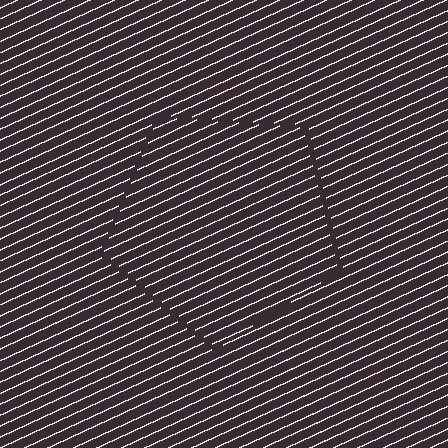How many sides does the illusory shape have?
5 sides — the line-ends trace a pentagon.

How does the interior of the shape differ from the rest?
The interior of the shape contains the same grating, shifted by half a period — the contour is defined by the phase discontinuity where line-ends from the inner and outer gratings abut.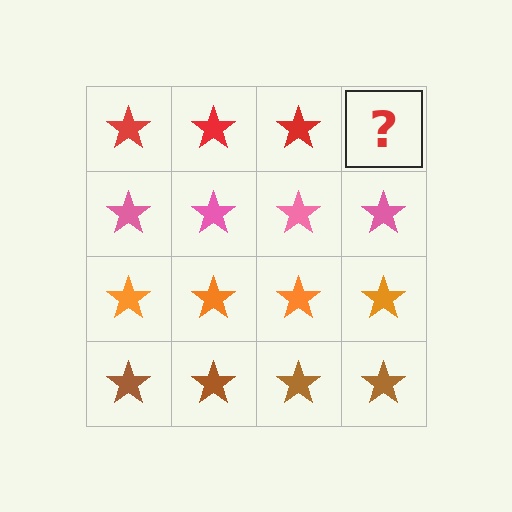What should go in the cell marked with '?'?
The missing cell should contain a red star.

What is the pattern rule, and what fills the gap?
The rule is that each row has a consistent color. The gap should be filled with a red star.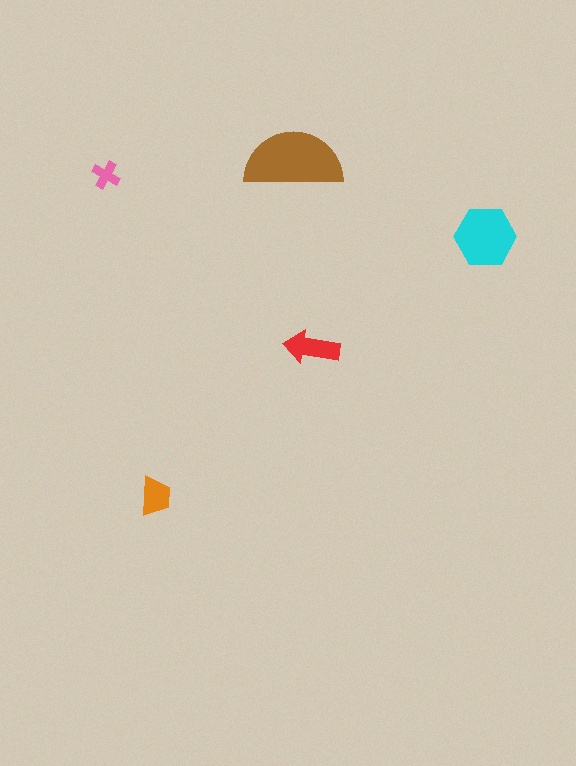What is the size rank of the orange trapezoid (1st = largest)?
4th.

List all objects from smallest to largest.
The pink cross, the orange trapezoid, the red arrow, the cyan hexagon, the brown semicircle.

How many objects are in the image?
There are 5 objects in the image.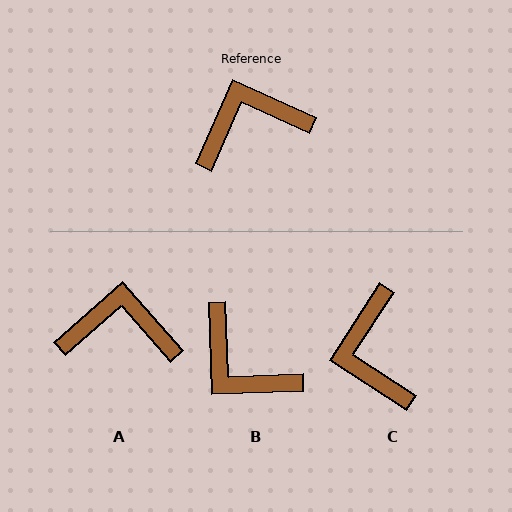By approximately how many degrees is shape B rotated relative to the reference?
Approximately 116 degrees counter-clockwise.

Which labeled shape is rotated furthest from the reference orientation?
B, about 116 degrees away.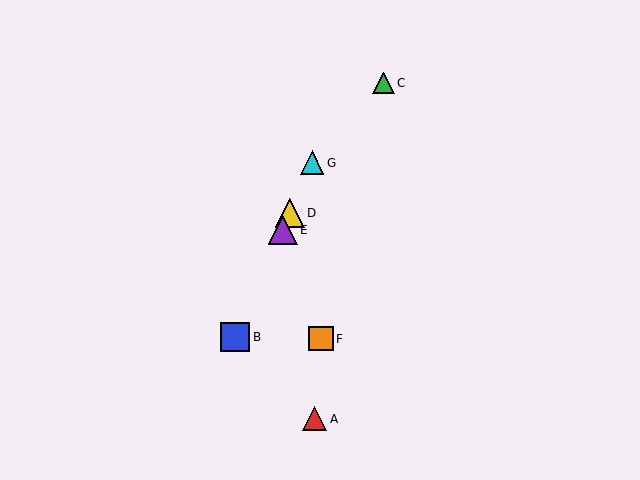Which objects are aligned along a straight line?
Objects B, D, E, G are aligned along a straight line.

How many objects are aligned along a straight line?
4 objects (B, D, E, G) are aligned along a straight line.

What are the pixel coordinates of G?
Object G is at (312, 163).